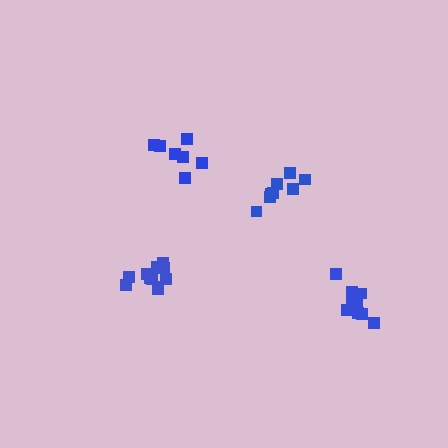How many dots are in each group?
Group 1: 7 dots, Group 2: 11 dots, Group 3: 9 dots, Group 4: 8 dots (35 total).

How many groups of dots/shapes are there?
There are 4 groups.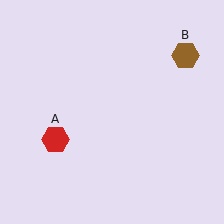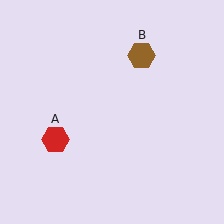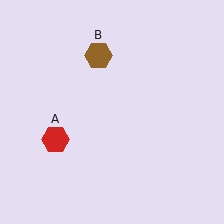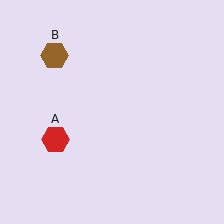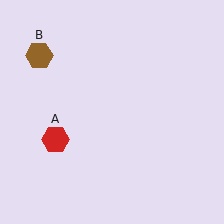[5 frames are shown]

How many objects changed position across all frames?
1 object changed position: brown hexagon (object B).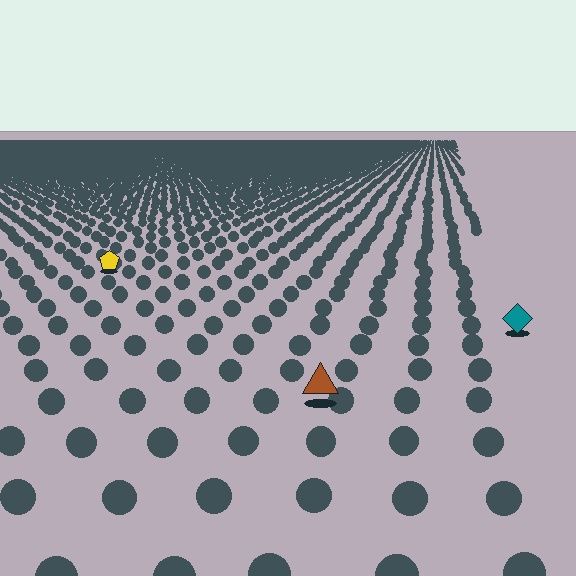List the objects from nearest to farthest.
From nearest to farthest: the brown triangle, the teal diamond, the yellow pentagon.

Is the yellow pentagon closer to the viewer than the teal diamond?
No. The teal diamond is closer — you can tell from the texture gradient: the ground texture is coarser near it.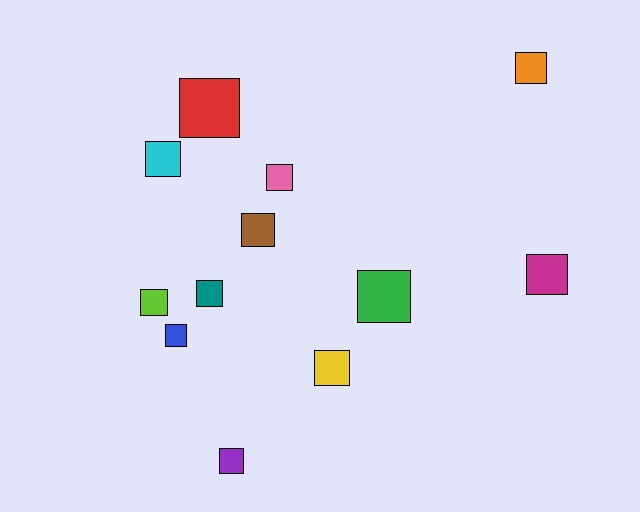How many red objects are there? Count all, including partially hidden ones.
There is 1 red object.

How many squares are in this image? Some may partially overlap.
There are 12 squares.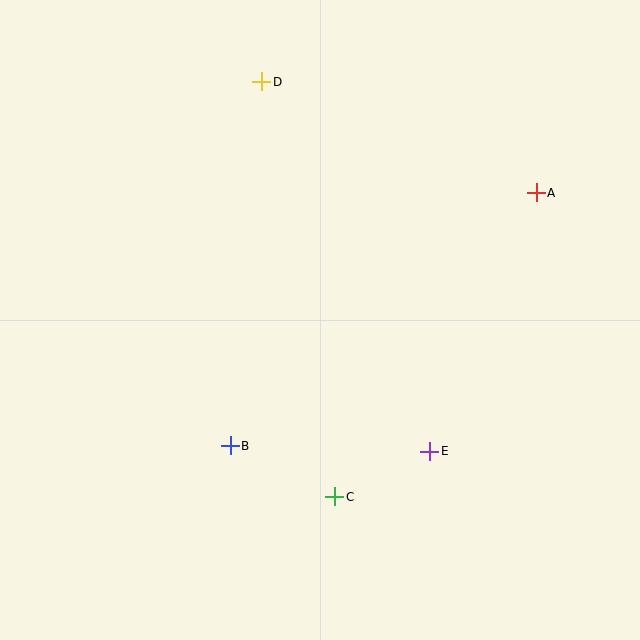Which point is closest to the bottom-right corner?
Point E is closest to the bottom-right corner.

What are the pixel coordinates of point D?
Point D is at (262, 82).